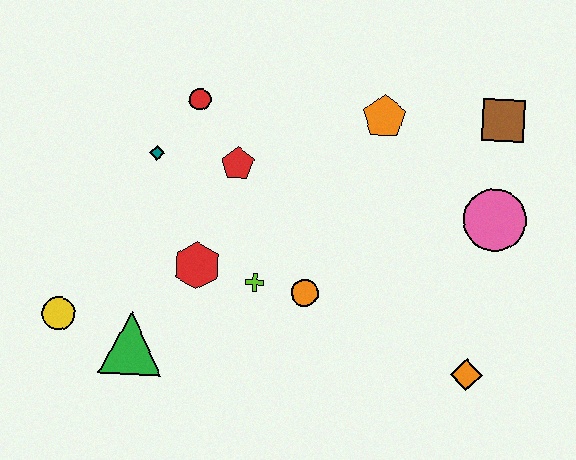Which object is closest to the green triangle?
The yellow circle is closest to the green triangle.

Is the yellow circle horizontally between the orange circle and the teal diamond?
No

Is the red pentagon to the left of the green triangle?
No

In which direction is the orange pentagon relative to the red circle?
The orange pentagon is to the right of the red circle.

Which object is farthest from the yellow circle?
The brown square is farthest from the yellow circle.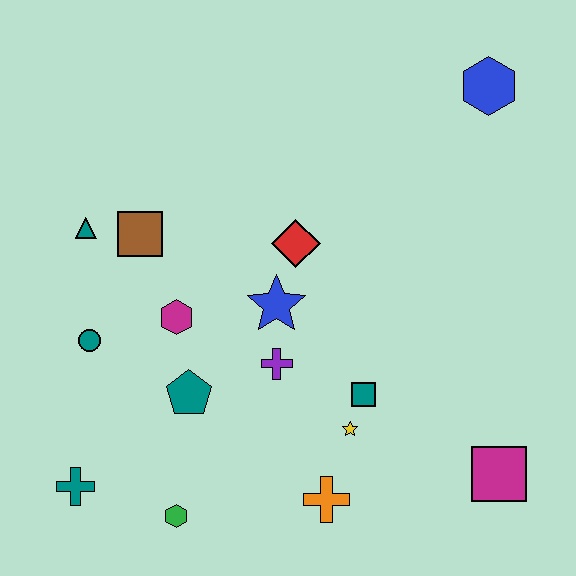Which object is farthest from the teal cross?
The blue hexagon is farthest from the teal cross.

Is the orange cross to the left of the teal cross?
No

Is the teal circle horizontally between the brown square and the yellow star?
No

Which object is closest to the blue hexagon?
The red diamond is closest to the blue hexagon.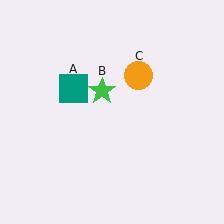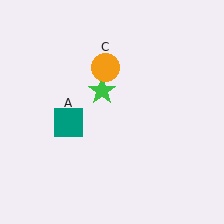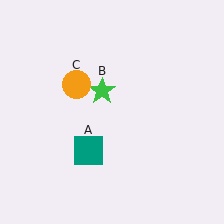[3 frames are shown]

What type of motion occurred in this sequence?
The teal square (object A), orange circle (object C) rotated counterclockwise around the center of the scene.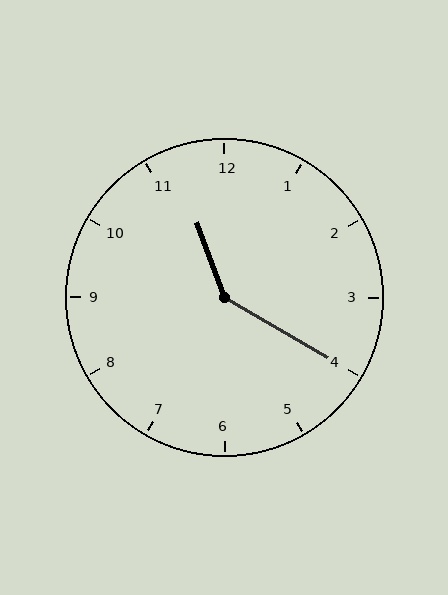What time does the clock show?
11:20.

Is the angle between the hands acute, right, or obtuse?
It is obtuse.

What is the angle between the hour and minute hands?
Approximately 140 degrees.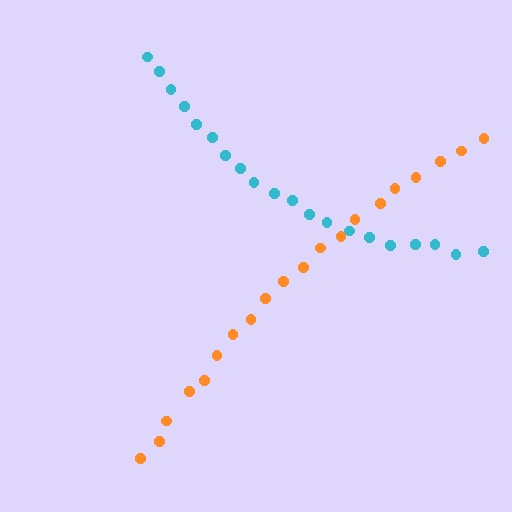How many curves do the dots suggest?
There are 2 distinct paths.